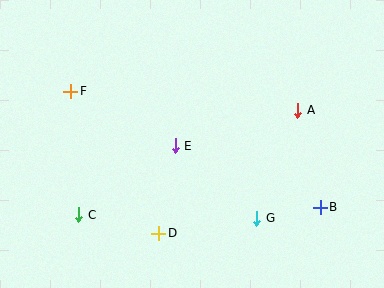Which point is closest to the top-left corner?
Point F is closest to the top-left corner.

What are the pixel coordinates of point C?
Point C is at (79, 215).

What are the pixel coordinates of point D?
Point D is at (159, 233).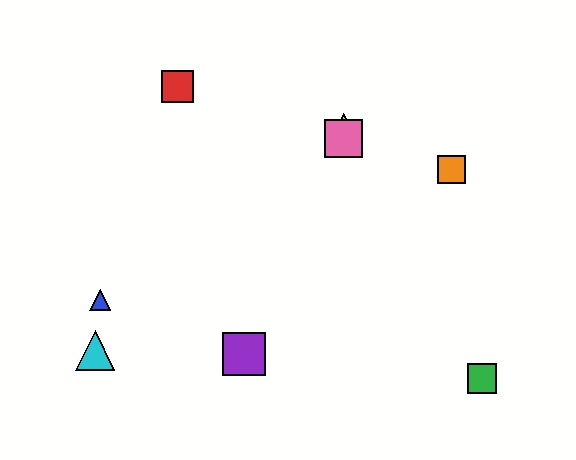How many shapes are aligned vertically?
2 shapes (the yellow triangle, the pink square) are aligned vertically.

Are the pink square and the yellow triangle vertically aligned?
Yes, both are at x≈344.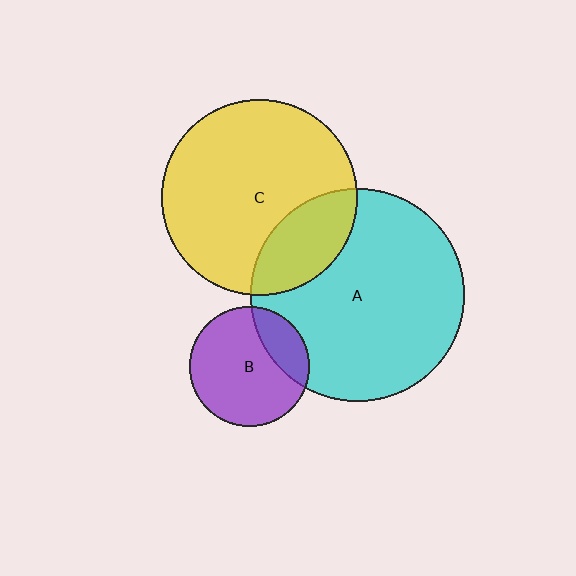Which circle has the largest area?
Circle A (cyan).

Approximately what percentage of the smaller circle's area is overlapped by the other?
Approximately 25%.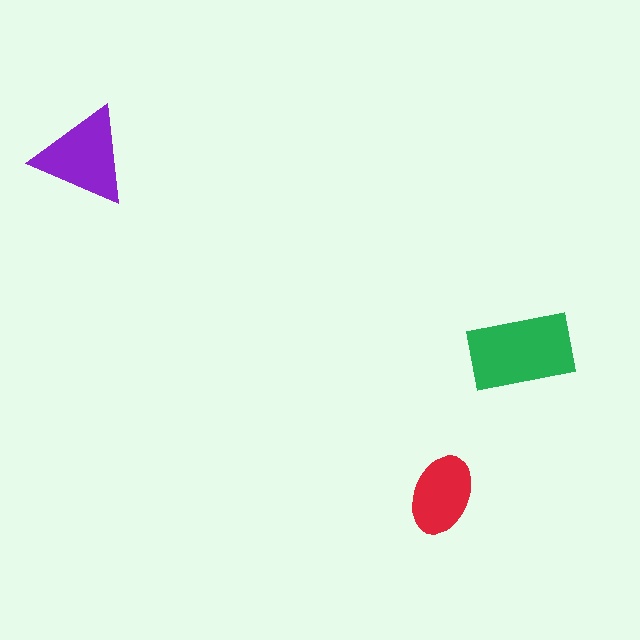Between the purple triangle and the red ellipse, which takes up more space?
The purple triangle.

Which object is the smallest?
The red ellipse.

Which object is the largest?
The green rectangle.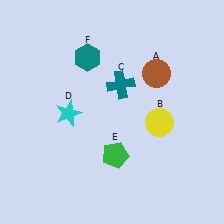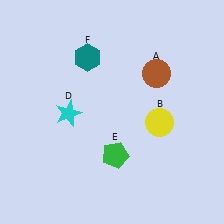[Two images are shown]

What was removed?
The teal cross (C) was removed in Image 2.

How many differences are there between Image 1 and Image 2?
There is 1 difference between the two images.